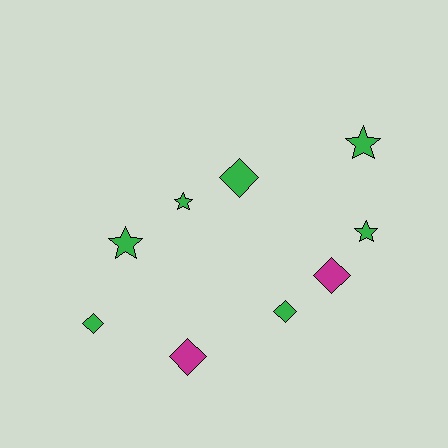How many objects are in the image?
There are 9 objects.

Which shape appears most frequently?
Diamond, with 5 objects.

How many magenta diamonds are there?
There are 2 magenta diamonds.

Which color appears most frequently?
Green, with 7 objects.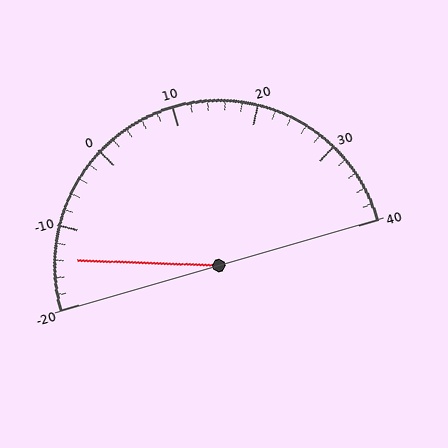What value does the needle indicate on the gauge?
The needle indicates approximately -14.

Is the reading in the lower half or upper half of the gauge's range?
The reading is in the lower half of the range (-20 to 40).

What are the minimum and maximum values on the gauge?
The gauge ranges from -20 to 40.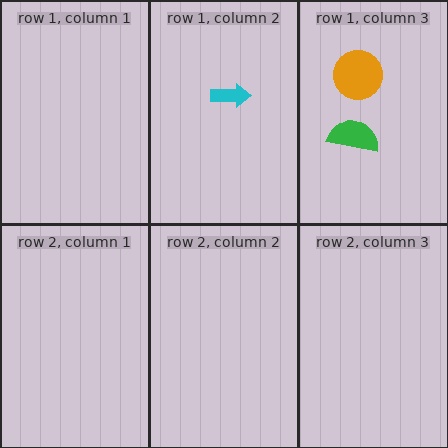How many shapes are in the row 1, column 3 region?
2.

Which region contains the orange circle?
The row 1, column 3 region.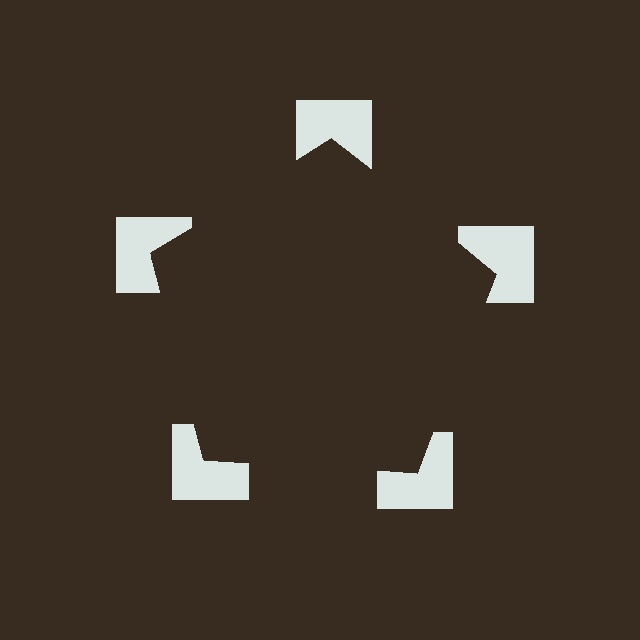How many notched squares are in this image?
There are 5 — one at each vertex of the illusory pentagon.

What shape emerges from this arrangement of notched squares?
An illusory pentagon — its edges are inferred from the aligned wedge cuts in the notched squares, not physically drawn.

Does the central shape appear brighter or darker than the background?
It typically appears slightly darker than the background, even though no actual brightness change is drawn.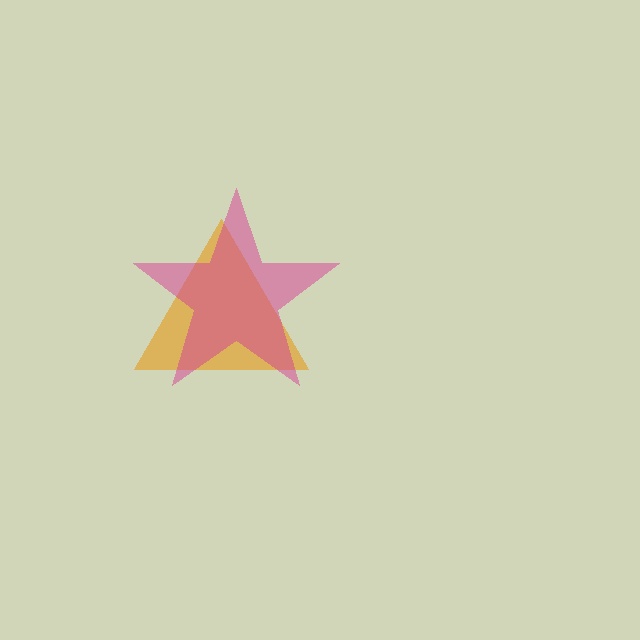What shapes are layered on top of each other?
The layered shapes are: an orange triangle, a magenta star.